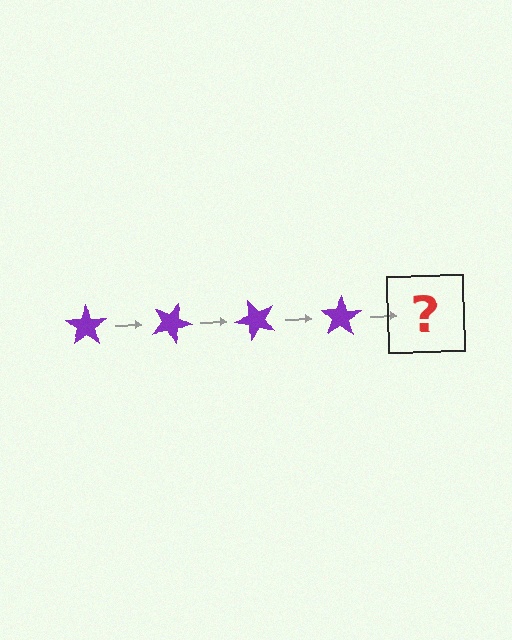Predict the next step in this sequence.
The next step is a purple star rotated 100 degrees.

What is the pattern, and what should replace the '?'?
The pattern is that the star rotates 25 degrees each step. The '?' should be a purple star rotated 100 degrees.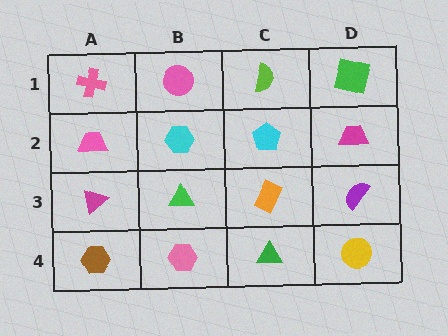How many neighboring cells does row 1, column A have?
2.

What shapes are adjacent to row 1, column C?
A cyan pentagon (row 2, column C), a pink circle (row 1, column B), a green square (row 1, column D).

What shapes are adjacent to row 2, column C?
A lime semicircle (row 1, column C), an orange rectangle (row 3, column C), a cyan hexagon (row 2, column B), a magenta trapezoid (row 2, column D).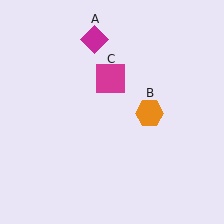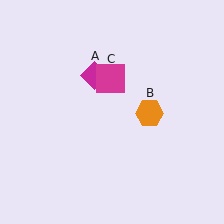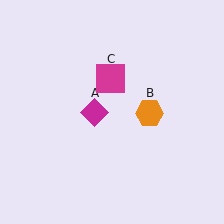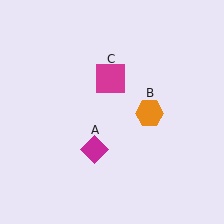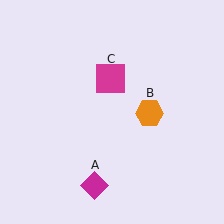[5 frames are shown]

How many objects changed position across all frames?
1 object changed position: magenta diamond (object A).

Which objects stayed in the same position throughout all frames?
Orange hexagon (object B) and magenta square (object C) remained stationary.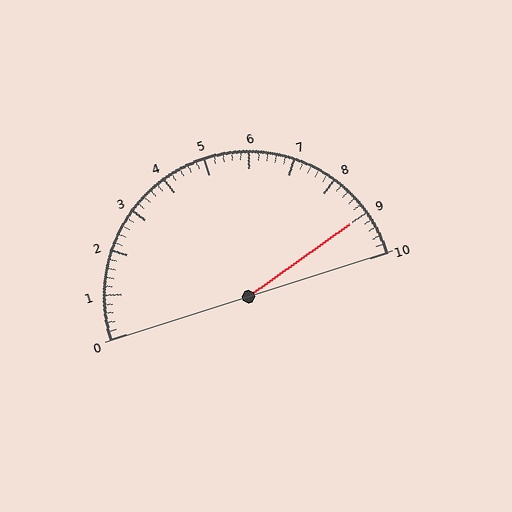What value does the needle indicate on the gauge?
The needle indicates approximately 9.0.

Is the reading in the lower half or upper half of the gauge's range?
The reading is in the upper half of the range (0 to 10).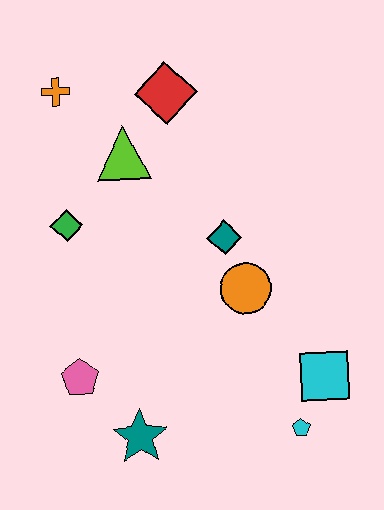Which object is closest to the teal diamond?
The orange circle is closest to the teal diamond.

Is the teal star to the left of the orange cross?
No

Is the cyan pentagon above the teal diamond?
No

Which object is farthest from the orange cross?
The cyan pentagon is farthest from the orange cross.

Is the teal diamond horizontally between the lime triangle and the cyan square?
Yes